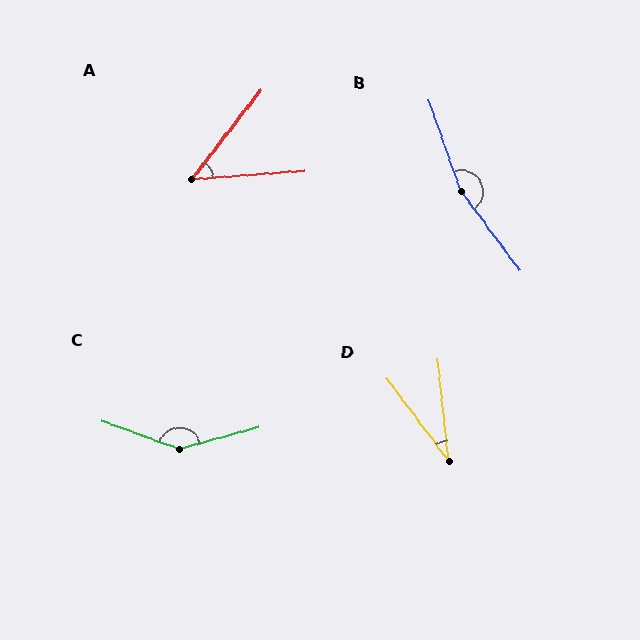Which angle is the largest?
B, at approximately 163 degrees.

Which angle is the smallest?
D, at approximately 31 degrees.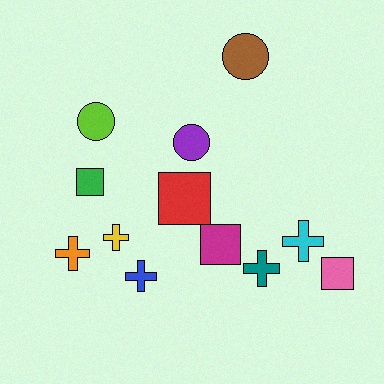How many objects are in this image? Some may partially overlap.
There are 12 objects.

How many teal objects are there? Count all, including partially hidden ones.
There is 1 teal object.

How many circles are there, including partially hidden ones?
There are 3 circles.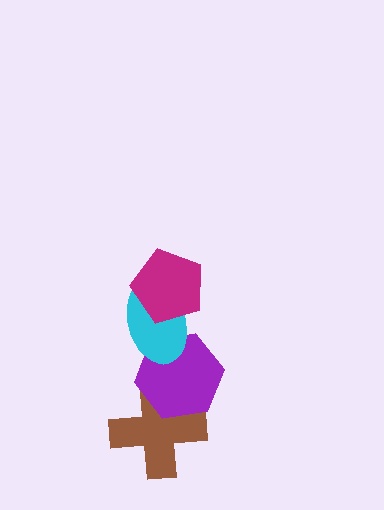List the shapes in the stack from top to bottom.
From top to bottom: the magenta pentagon, the cyan ellipse, the purple hexagon, the brown cross.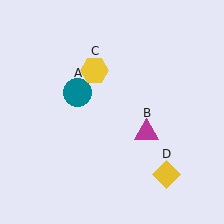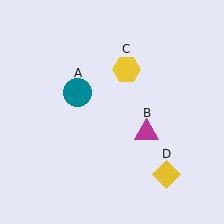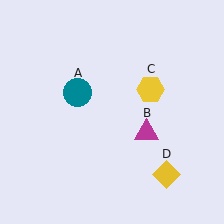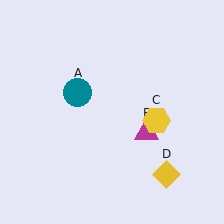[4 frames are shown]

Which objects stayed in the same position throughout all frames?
Teal circle (object A) and magenta triangle (object B) and yellow diamond (object D) remained stationary.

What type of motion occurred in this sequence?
The yellow hexagon (object C) rotated clockwise around the center of the scene.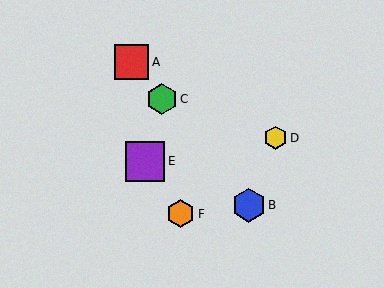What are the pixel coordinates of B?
Object B is at (249, 205).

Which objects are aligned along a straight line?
Objects A, B, C are aligned along a straight line.